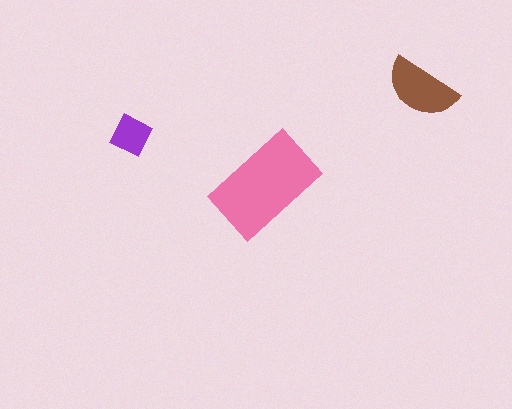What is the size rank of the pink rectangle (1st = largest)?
1st.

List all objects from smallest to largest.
The purple square, the brown semicircle, the pink rectangle.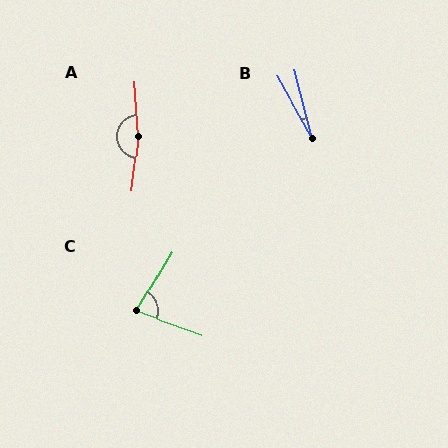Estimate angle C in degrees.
Approximately 79 degrees.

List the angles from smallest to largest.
B (15°), C (79°), A (170°).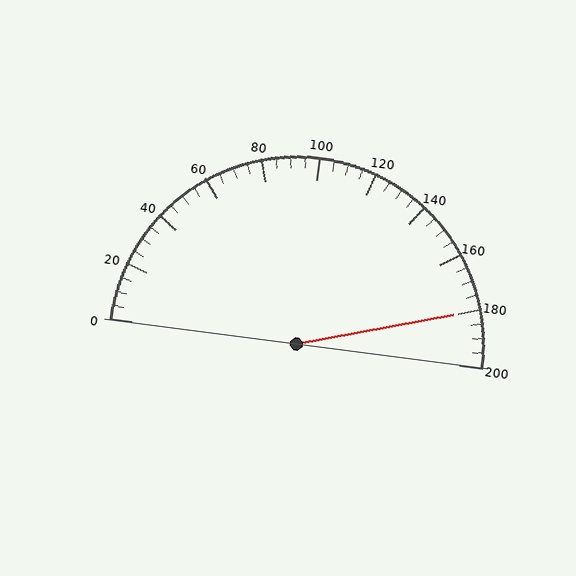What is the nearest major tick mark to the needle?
The nearest major tick mark is 180.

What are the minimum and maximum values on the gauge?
The gauge ranges from 0 to 200.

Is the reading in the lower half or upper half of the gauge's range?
The reading is in the upper half of the range (0 to 200).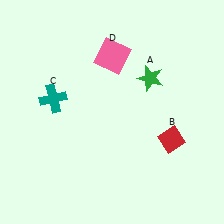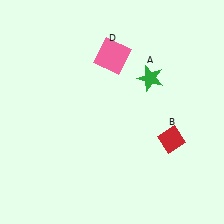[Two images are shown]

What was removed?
The teal cross (C) was removed in Image 2.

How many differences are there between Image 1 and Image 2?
There is 1 difference between the two images.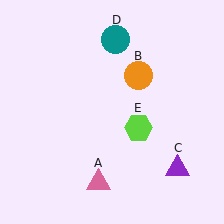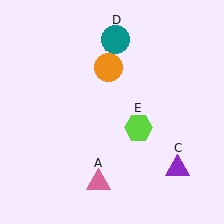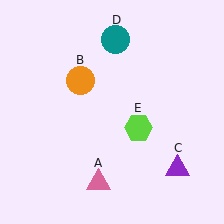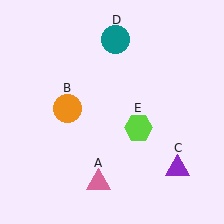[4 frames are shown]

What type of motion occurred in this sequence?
The orange circle (object B) rotated counterclockwise around the center of the scene.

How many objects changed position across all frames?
1 object changed position: orange circle (object B).